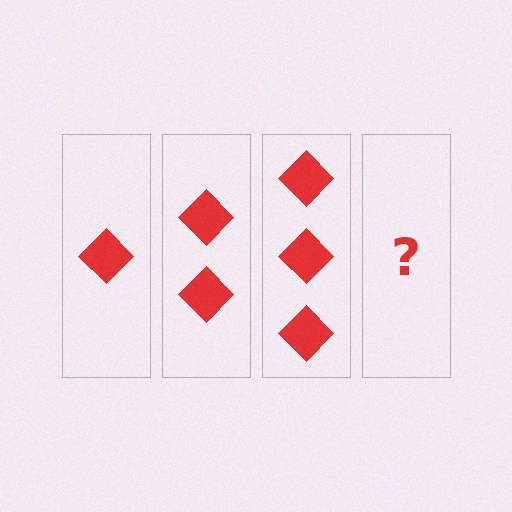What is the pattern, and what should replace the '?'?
The pattern is that each step adds one more diamond. The '?' should be 4 diamonds.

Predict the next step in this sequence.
The next step is 4 diamonds.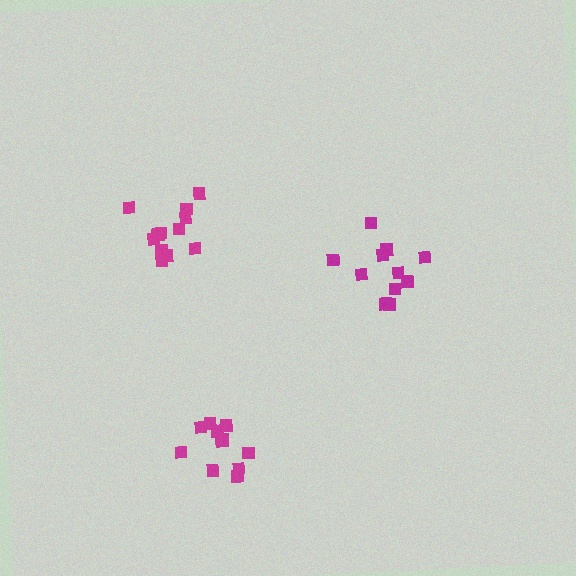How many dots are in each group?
Group 1: 12 dots, Group 2: 12 dots, Group 3: 11 dots (35 total).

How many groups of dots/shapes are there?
There are 3 groups.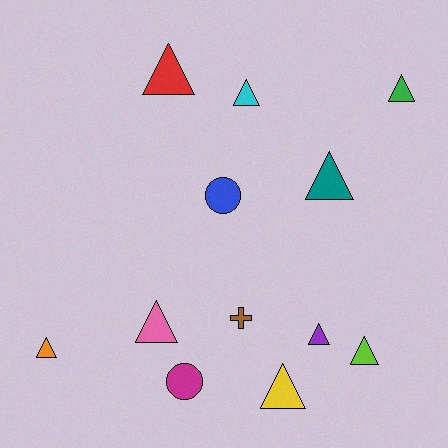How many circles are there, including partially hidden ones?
There are 2 circles.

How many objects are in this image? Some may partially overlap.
There are 12 objects.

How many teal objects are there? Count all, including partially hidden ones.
There is 1 teal object.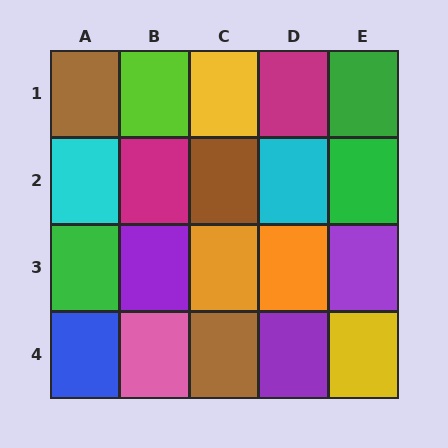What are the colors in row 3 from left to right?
Green, purple, orange, orange, purple.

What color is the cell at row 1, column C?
Yellow.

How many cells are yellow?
2 cells are yellow.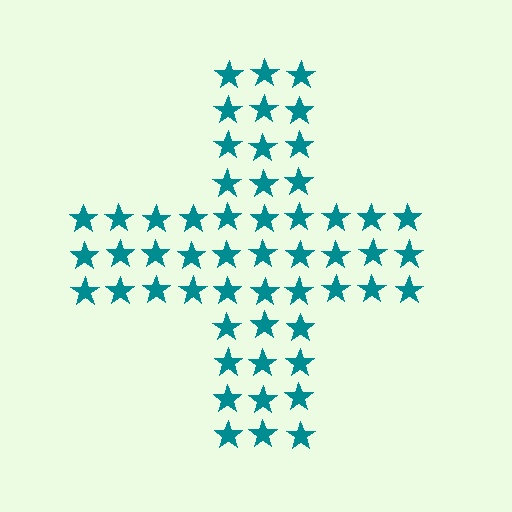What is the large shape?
The large shape is a cross.